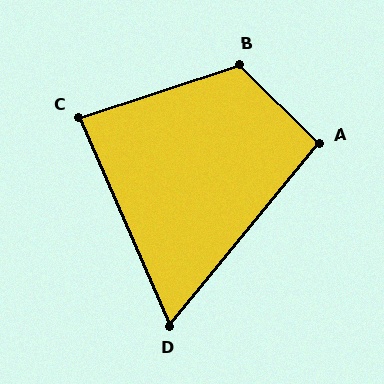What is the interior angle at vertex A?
Approximately 95 degrees (obtuse).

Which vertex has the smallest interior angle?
D, at approximately 63 degrees.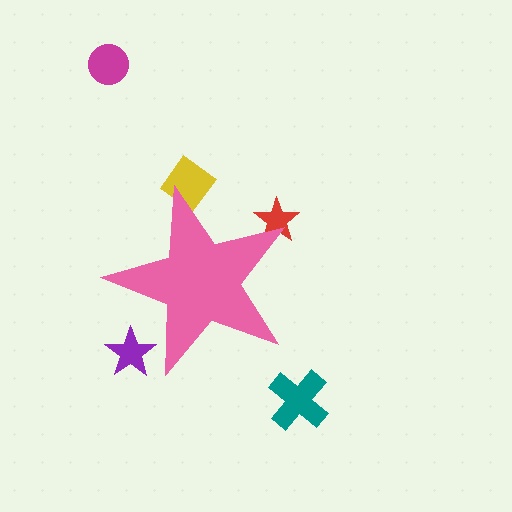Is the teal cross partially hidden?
No, the teal cross is fully visible.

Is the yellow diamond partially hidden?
Yes, the yellow diamond is partially hidden behind the pink star.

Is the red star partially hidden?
Yes, the red star is partially hidden behind the pink star.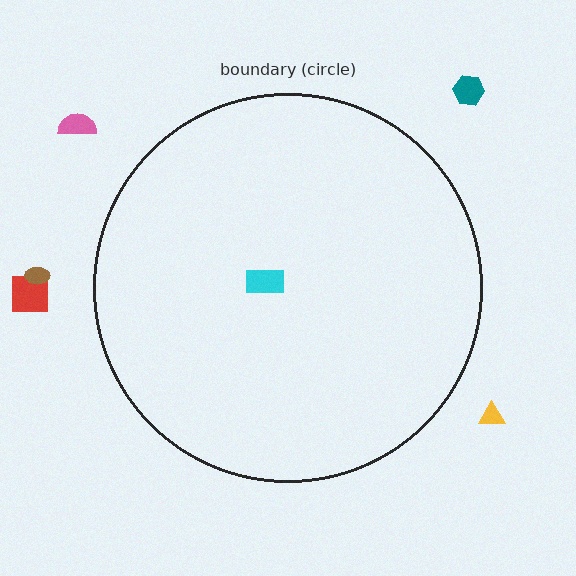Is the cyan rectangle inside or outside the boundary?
Inside.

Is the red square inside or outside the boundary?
Outside.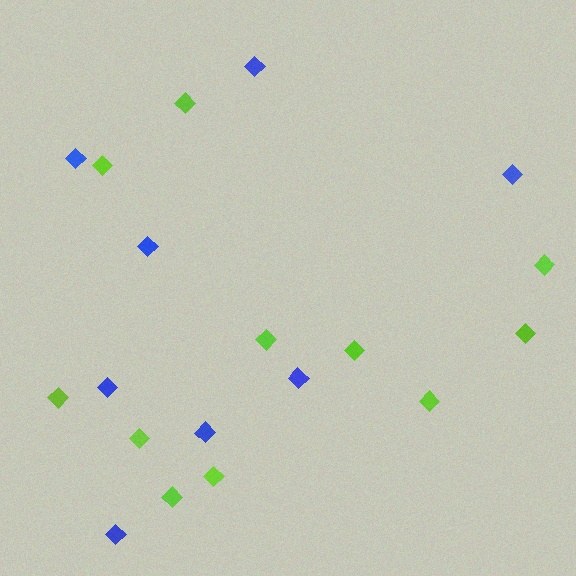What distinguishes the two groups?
There are 2 groups: one group of blue diamonds (8) and one group of lime diamonds (11).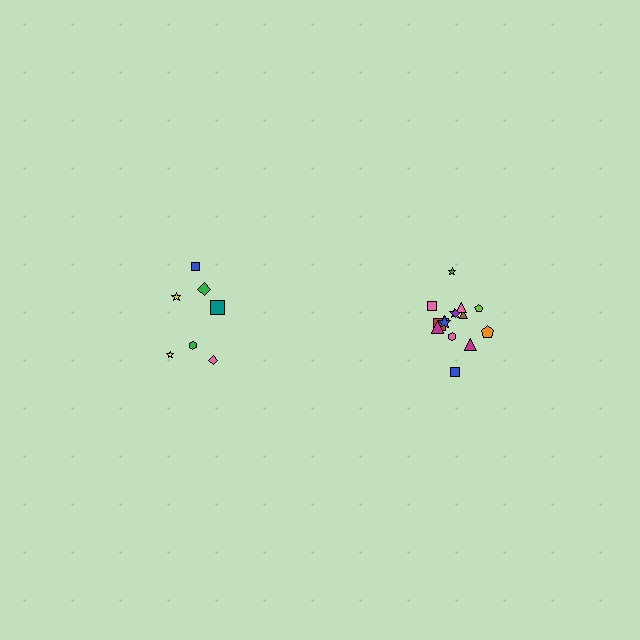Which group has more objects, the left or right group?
The right group.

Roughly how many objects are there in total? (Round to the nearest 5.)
Roughly 25 objects in total.